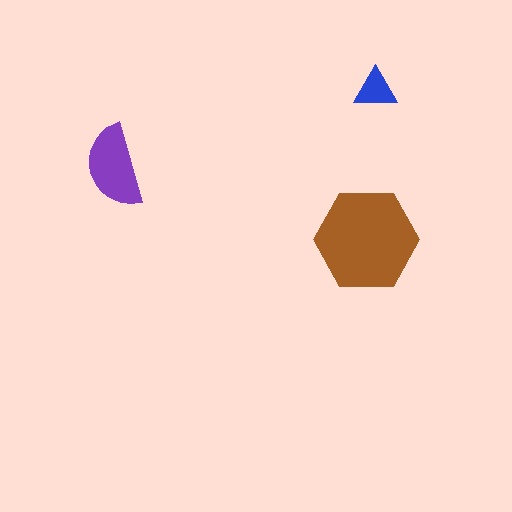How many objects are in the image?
There are 3 objects in the image.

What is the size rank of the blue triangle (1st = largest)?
3rd.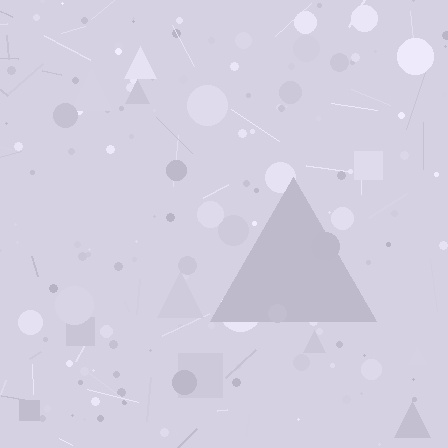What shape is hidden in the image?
A triangle is hidden in the image.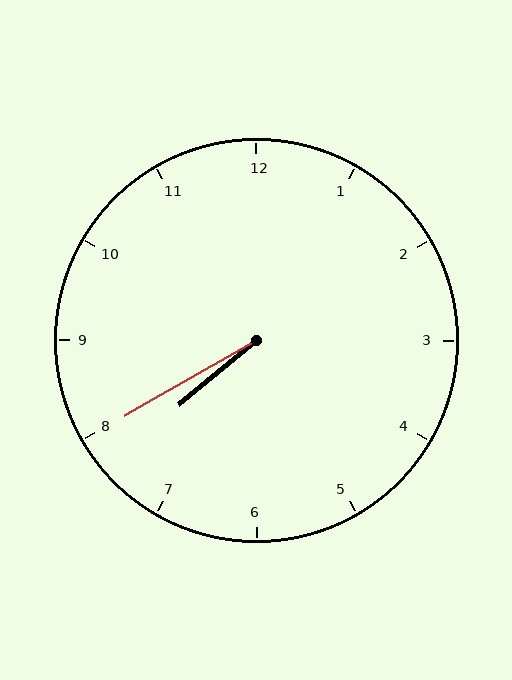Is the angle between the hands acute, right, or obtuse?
It is acute.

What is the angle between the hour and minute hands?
Approximately 10 degrees.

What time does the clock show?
7:40.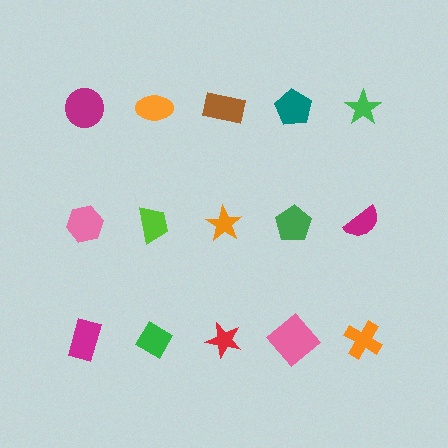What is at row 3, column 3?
A red star.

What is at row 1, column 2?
An orange ellipse.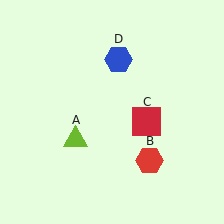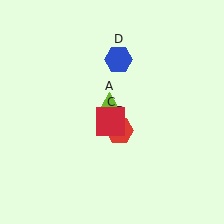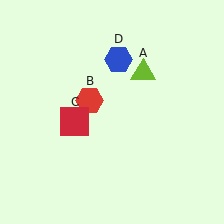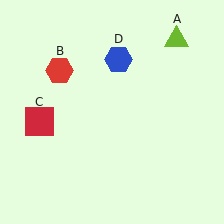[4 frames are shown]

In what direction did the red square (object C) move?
The red square (object C) moved left.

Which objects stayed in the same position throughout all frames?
Blue hexagon (object D) remained stationary.